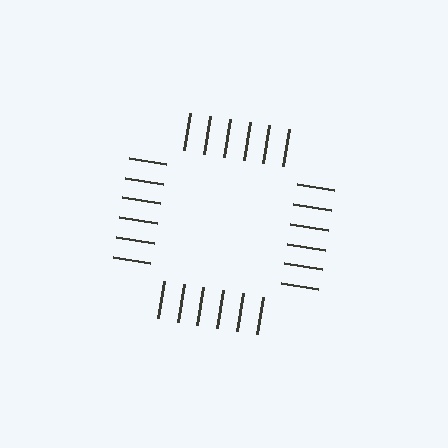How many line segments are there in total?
24 — 6 along each of the 4 edges.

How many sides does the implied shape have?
4 sides — the line-ends trace a square.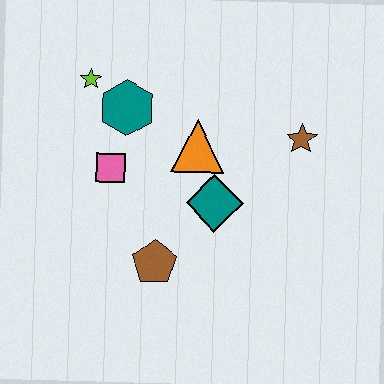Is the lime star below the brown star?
No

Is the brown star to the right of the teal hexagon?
Yes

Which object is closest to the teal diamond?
The orange triangle is closest to the teal diamond.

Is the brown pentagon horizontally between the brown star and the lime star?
Yes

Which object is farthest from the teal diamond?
The lime star is farthest from the teal diamond.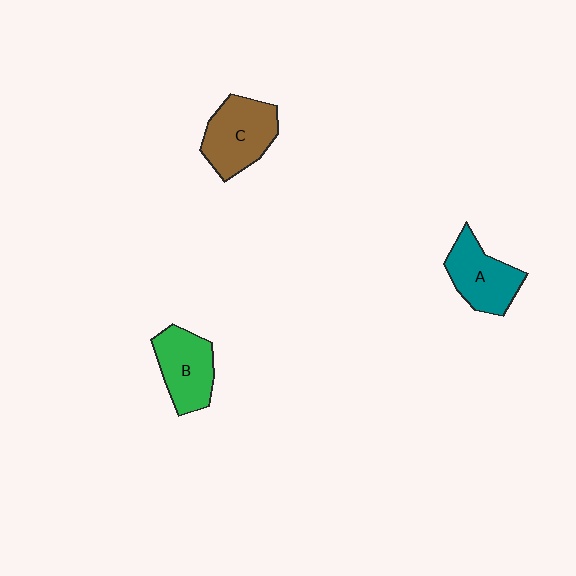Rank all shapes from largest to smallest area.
From largest to smallest: C (brown), B (green), A (teal).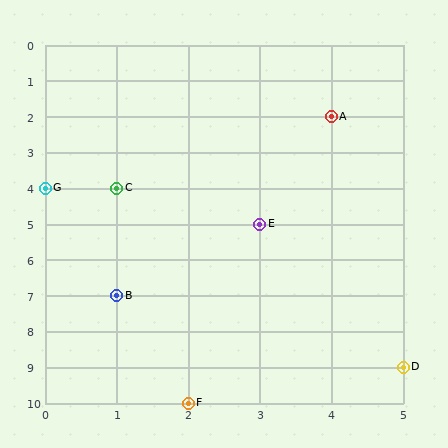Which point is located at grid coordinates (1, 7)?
Point B is at (1, 7).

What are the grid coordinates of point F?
Point F is at grid coordinates (2, 10).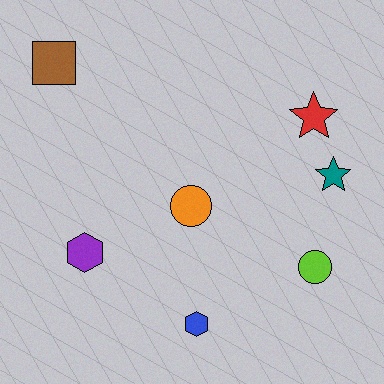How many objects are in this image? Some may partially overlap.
There are 7 objects.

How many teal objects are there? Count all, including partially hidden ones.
There is 1 teal object.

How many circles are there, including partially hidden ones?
There are 2 circles.